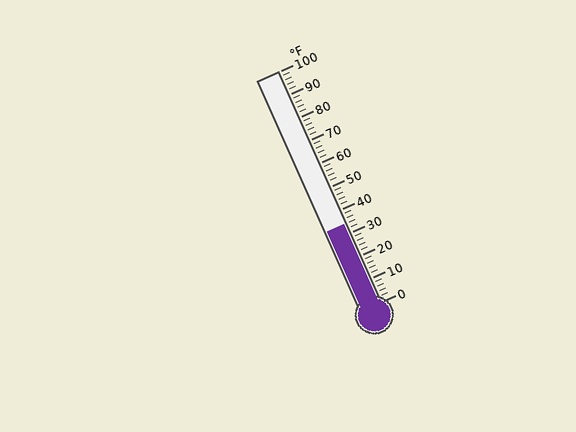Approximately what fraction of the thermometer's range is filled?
The thermometer is filled to approximately 35% of its range.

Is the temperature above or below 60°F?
The temperature is below 60°F.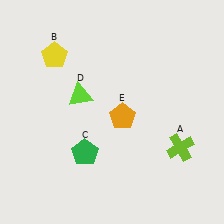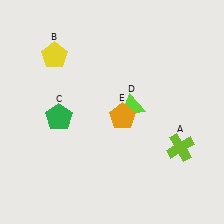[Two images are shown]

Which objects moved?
The objects that moved are: the green pentagon (C), the lime triangle (D).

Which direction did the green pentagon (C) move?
The green pentagon (C) moved up.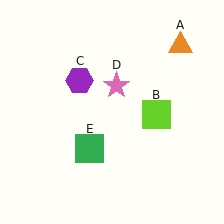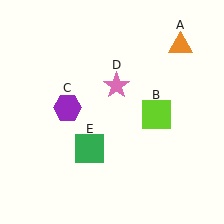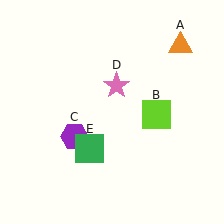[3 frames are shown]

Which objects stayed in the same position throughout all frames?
Orange triangle (object A) and lime square (object B) and pink star (object D) and green square (object E) remained stationary.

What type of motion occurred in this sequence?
The purple hexagon (object C) rotated counterclockwise around the center of the scene.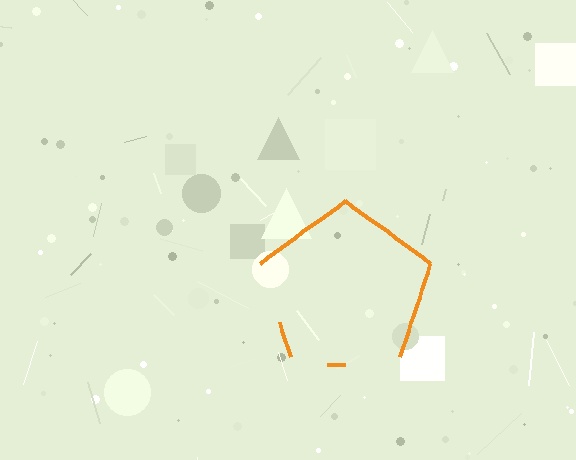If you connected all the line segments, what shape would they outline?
They would outline a pentagon.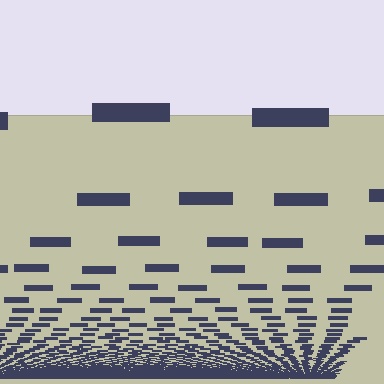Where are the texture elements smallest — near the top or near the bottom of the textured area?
Near the bottom.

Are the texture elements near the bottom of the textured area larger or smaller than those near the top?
Smaller. The gradient is inverted — elements near the bottom are smaller and denser.